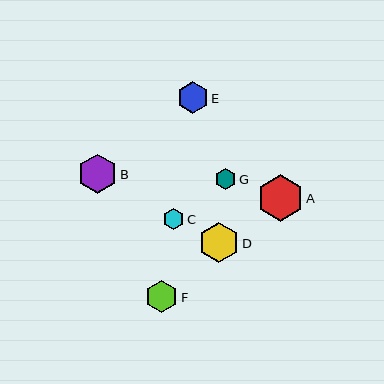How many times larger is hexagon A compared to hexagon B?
Hexagon A is approximately 1.2 times the size of hexagon B.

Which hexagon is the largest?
Hexagon A is the largest with a size of approximately 46 pixels.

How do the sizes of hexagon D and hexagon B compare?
Hexagon D and hexagon B are approximately the same size.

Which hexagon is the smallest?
Hexagon G is the smallest with a size of approximately 21 pixels.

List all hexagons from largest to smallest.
From largest to smallest: A, D, B, F, E, C, G.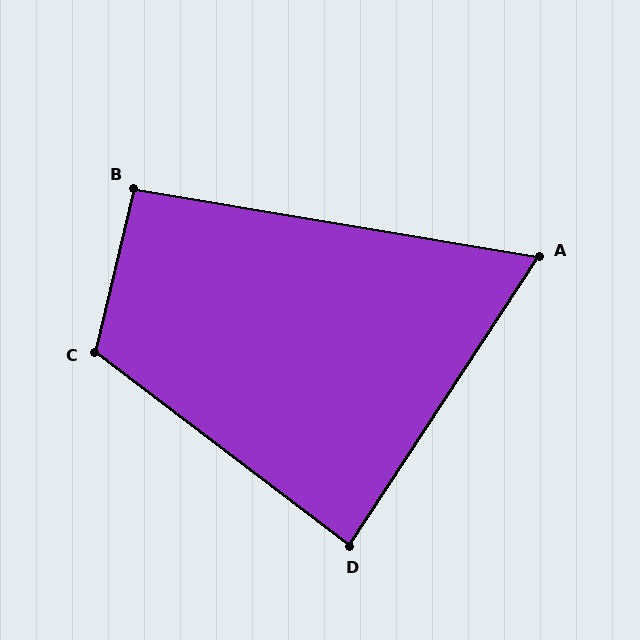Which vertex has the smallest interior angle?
A, at approximately 66 degrees.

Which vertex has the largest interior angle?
C, at approximately 114 degrees.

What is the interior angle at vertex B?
Approximately 94 degrees (approximately right).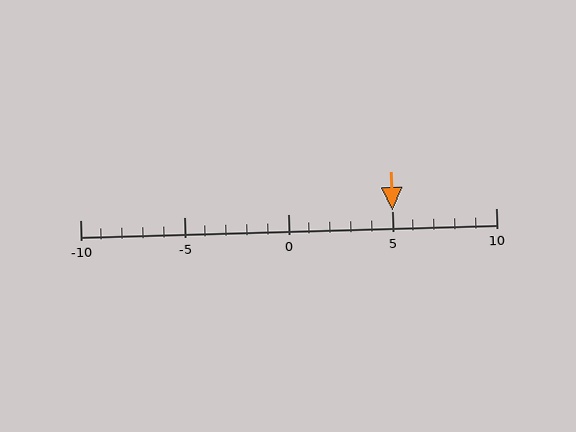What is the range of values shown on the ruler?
The ruler shows values from -10 to 10.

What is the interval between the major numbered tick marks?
The major tick marks are spaced 5 units apart.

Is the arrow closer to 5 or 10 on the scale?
The arrow is closer to 5.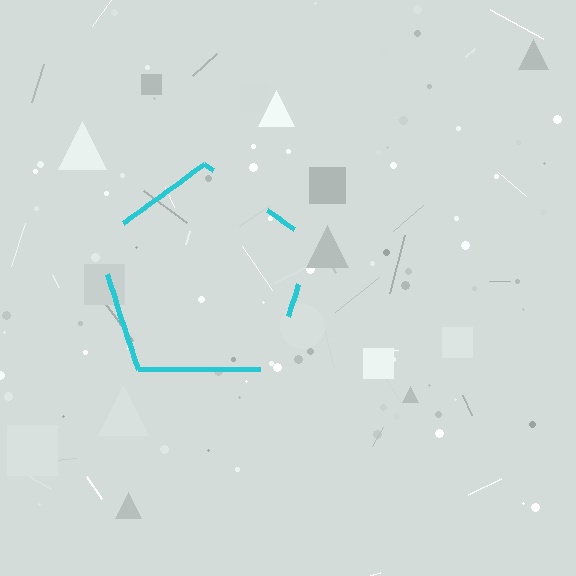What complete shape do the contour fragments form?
The contour fragments form a pentagon.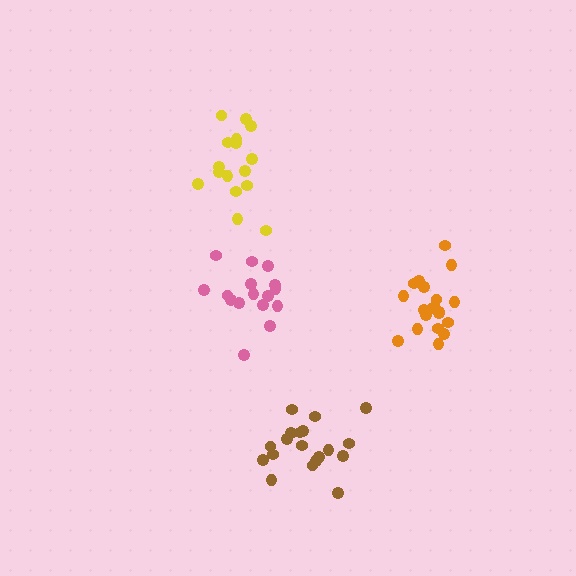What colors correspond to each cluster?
The clusters are colored: pink, orange, yellow, brown.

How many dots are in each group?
Group 1: 16 dots, Group 2: 20 dots, Group 3: 16 dots, Group 4: 19 dots (71 total).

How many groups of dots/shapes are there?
There are 4 groups.